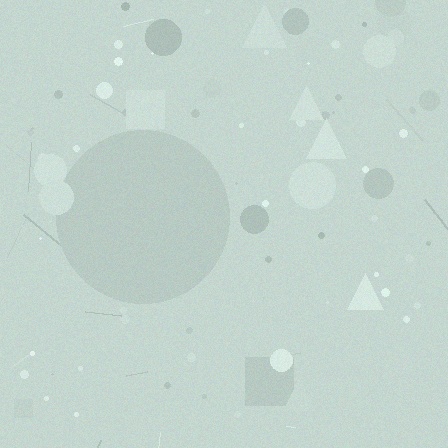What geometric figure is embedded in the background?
A circle is embedded in the background.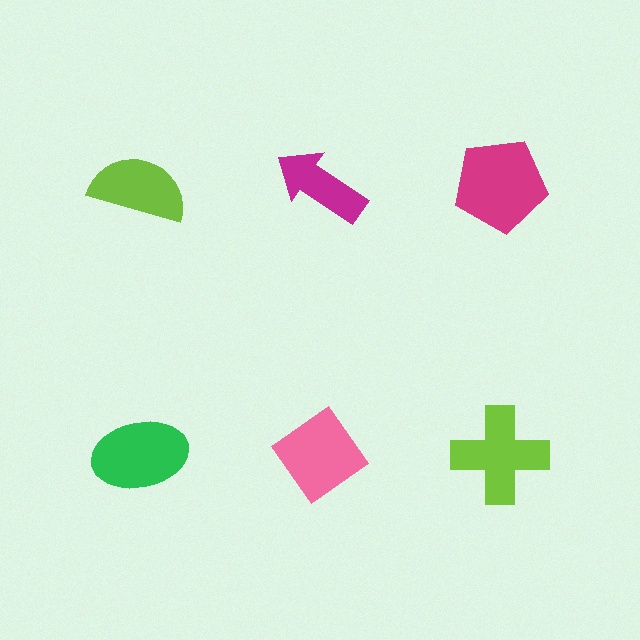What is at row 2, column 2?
A pink diamond.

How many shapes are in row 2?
3 shapes.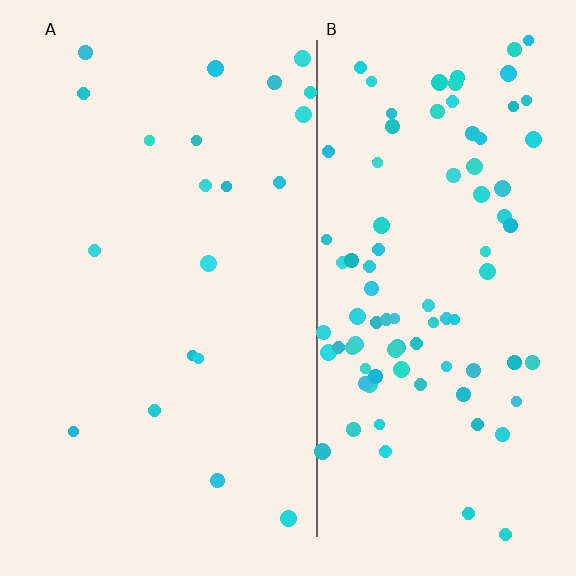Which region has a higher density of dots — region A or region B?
B (the right).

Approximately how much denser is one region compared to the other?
Approximately 4.4× — region B over region A.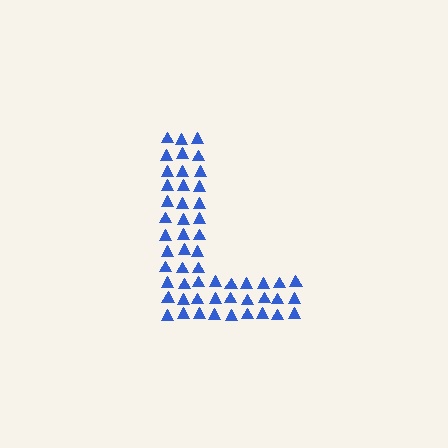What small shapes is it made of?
It is made of small triangles.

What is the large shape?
The large shape is the letter L.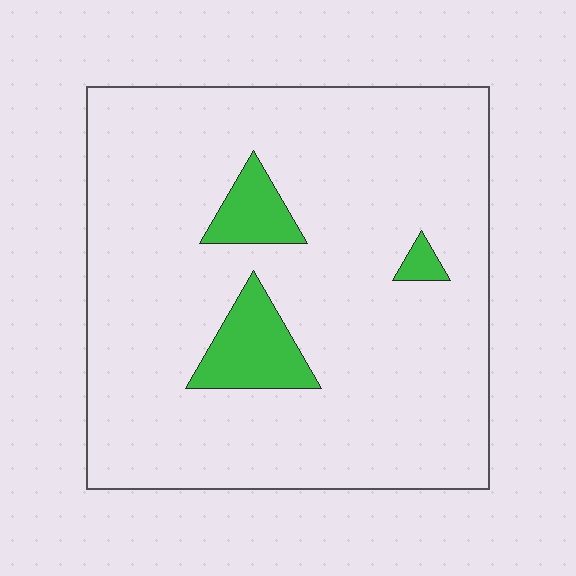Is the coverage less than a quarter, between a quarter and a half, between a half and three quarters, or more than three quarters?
Less than a quarter.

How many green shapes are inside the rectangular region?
3.